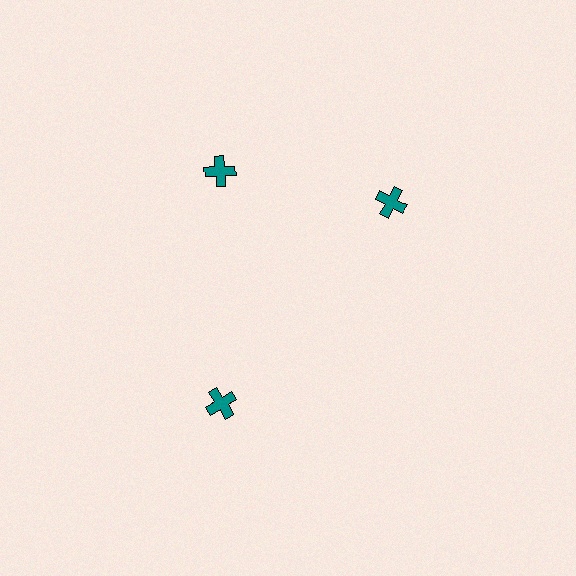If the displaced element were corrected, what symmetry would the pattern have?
It would have 3-fold rotational symmetry — the pattern would map onto itself every 120 degrees.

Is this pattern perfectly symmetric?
No. The 3 teal crosses are arranged in a ring, but one element near the 3 o'clock position is rotated out of alignment along the ring, breaking the 3-fold rotational symmetry.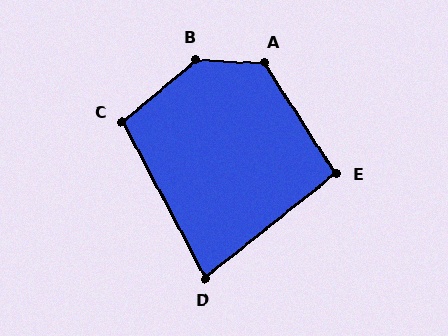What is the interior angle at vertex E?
Approximately 96 degrees (obtuse).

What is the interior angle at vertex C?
Approximately 102 degrees (obtuse).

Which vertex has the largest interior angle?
B, at approximately 136 degrees.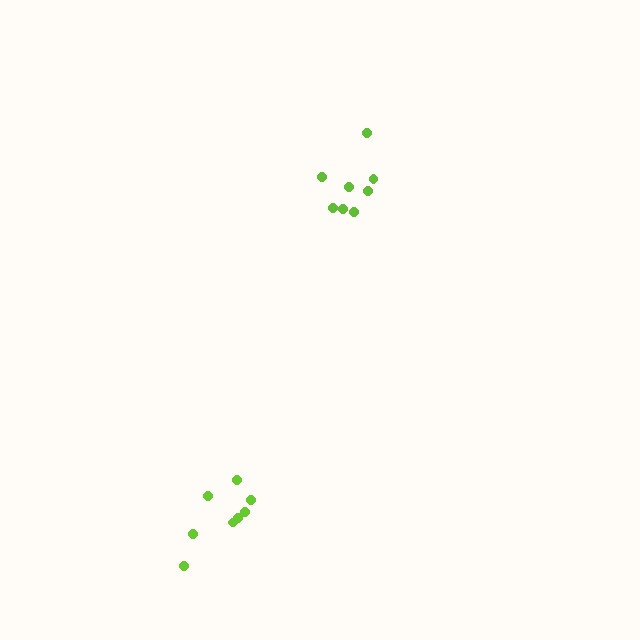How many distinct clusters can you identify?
There are 2 distinct clusters.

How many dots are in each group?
Group 1: 8 dots, Group 2: 8 dots (16 total).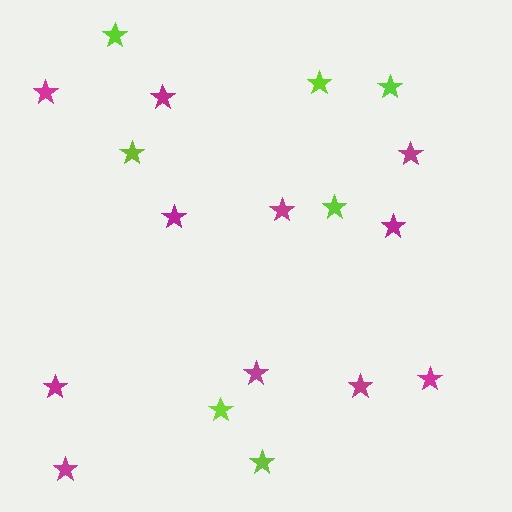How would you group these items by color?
There are 2 groups: one group of magenta stars (11) and one group of lime stars (7).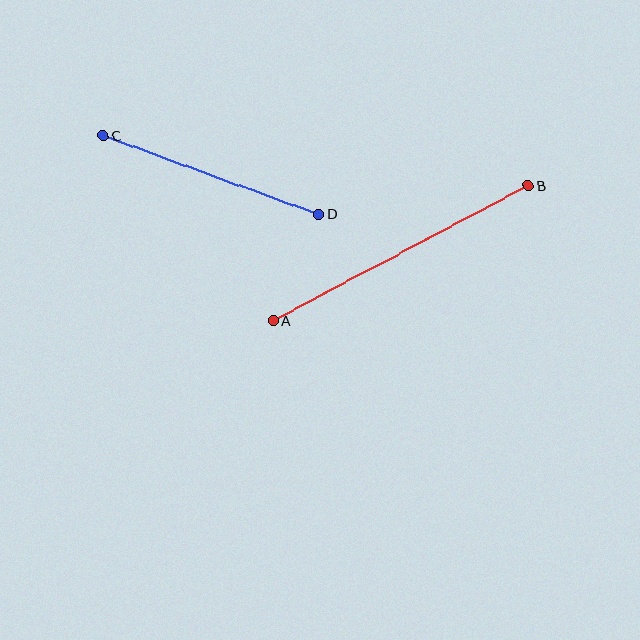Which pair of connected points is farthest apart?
Points A and B are farthest apart.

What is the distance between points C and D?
The distance is approximately 230 pixels.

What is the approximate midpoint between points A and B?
The midpoint is at approximately (401, 253) pixels.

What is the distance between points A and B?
The distance is approximately 289 pixels.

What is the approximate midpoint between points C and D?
The midpoint is at approximately (211, 175) pixels.